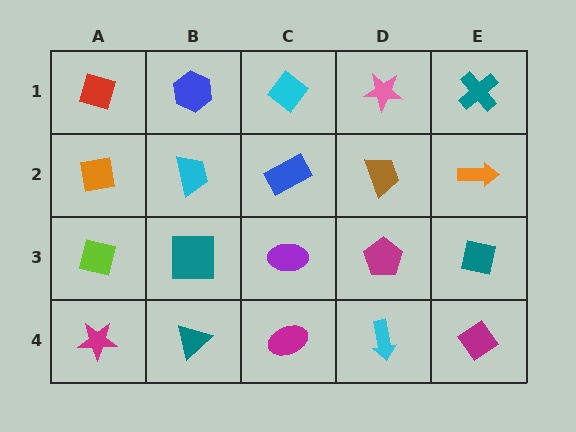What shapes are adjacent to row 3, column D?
A brown trapezoid (row 2, column D), a cyan arrow (row 4, column D), a purple ellipse (row 3, column C), a teal square (row 3, column E).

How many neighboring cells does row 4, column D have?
3.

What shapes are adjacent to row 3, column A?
An orange square (row 2, column A), a magenta star (row 4, column A), a teal square (row 3, column B).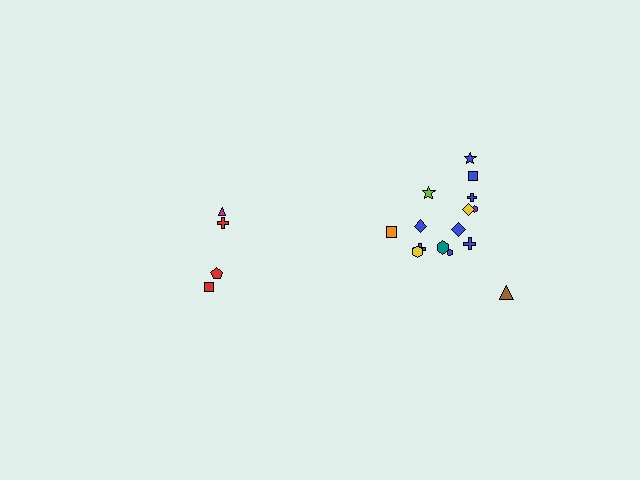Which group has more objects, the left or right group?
The right group.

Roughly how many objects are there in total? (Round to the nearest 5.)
Roughly 20 objects in total.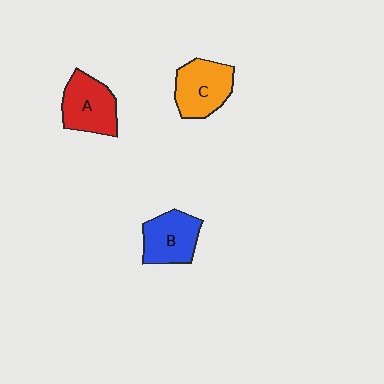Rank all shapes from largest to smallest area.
From largest to smallest: C (orange), A (red), B (blue).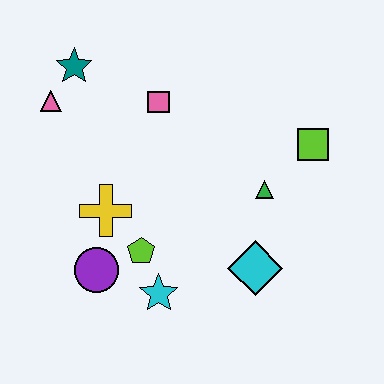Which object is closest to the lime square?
The green triangle is closest to the lime square.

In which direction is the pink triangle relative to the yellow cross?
The pink triangle is above the yellow cross.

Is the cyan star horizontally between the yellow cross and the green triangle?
Yes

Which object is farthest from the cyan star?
The teal star is farthest from the cyan star.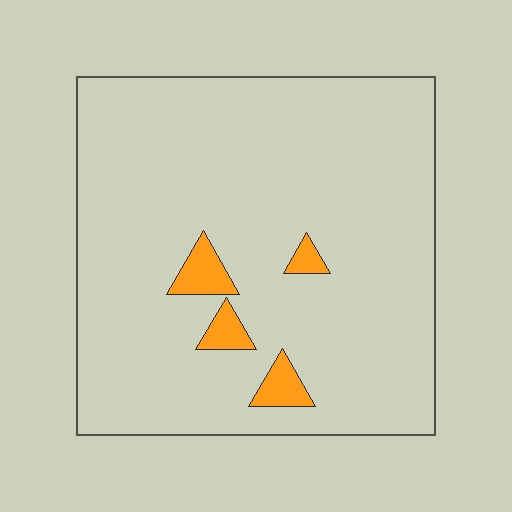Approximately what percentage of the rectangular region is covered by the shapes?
Approximately 5%.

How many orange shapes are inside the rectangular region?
4.